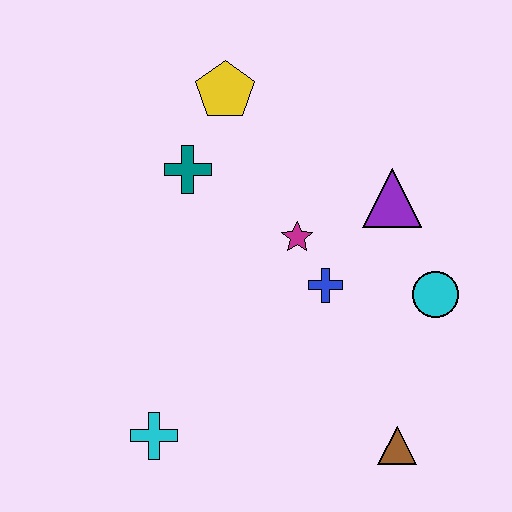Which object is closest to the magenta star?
The blue cross is closest to the magenta star.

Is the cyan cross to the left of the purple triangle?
Yes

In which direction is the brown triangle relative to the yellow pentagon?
The brown triangle is below the yellow pentagon.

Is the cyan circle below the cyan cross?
No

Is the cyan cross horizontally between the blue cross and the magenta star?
No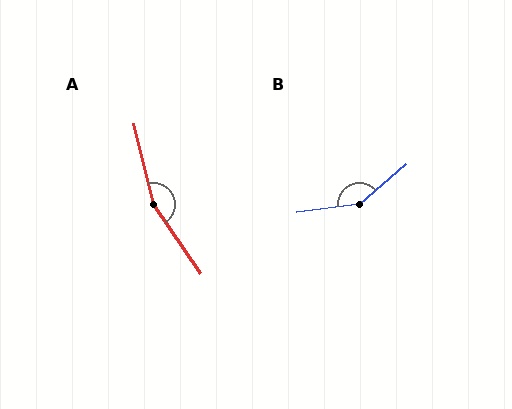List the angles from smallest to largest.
B (146°), A (159°).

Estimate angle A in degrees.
Approximately 159 degrees.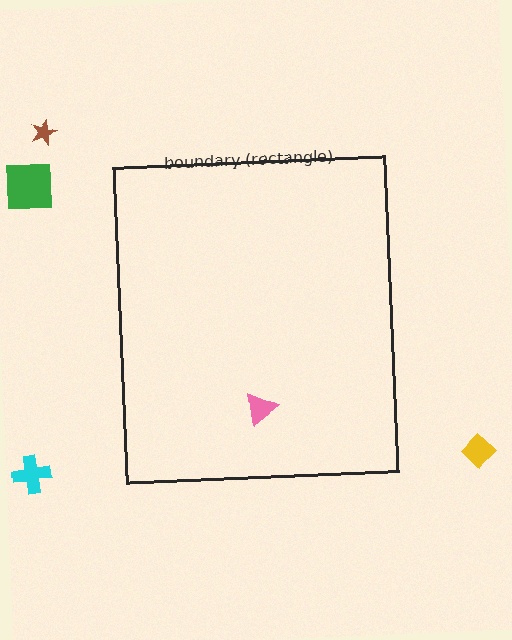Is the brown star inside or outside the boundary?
Outside.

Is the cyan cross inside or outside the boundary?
Outside.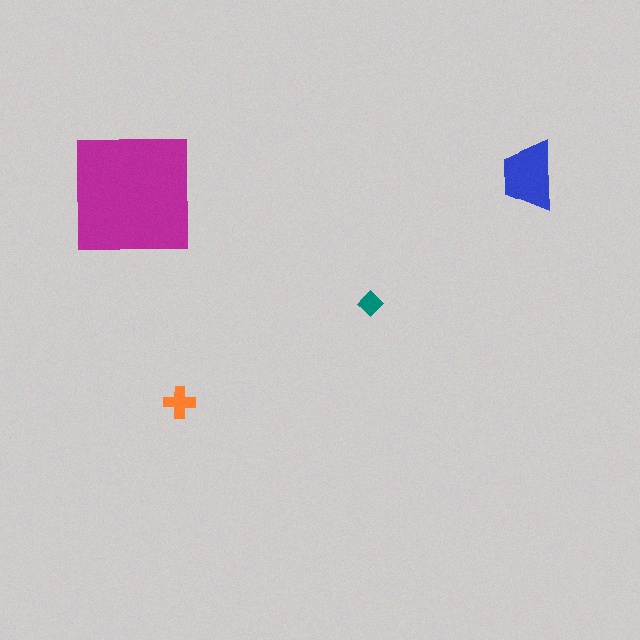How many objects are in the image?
There are 4 objects in the image.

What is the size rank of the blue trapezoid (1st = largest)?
2nd.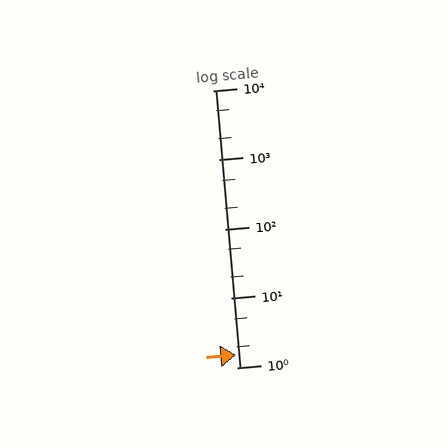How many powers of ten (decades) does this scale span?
The scale spans 4 decades, from 1 to 10000.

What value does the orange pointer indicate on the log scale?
The pointer indicates approximately 1.5.